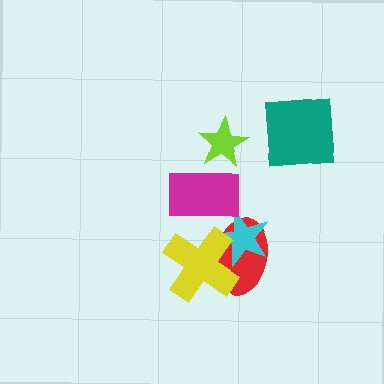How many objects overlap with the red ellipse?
2 objects overlap with the red ellipse.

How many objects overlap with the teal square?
0 objects overlap with the teal square.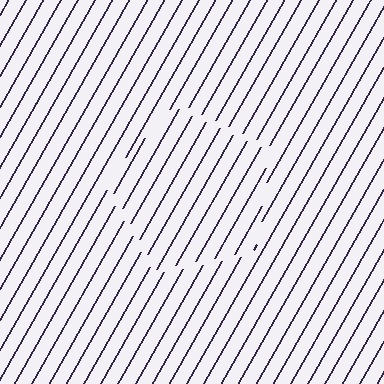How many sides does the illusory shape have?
5 sides — the line-ends trace a pentagon.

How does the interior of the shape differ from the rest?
The interior of the shape contains the same grating, shifted by half a period — the contour is defined by the phase discontinuity where line-ends from the inner and outer gratings abut.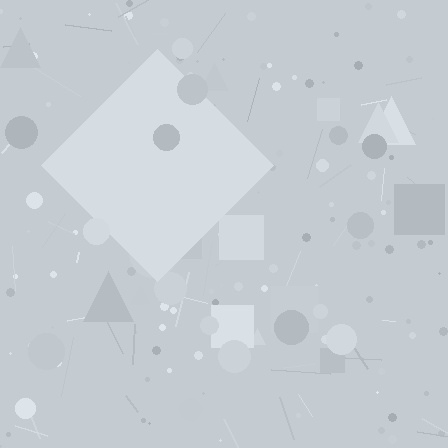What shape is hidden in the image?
A diamond is hidden in the image.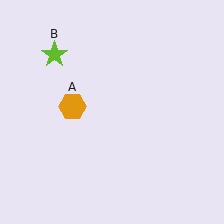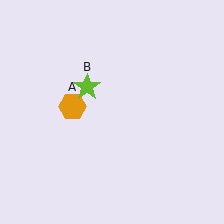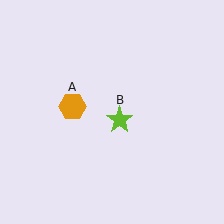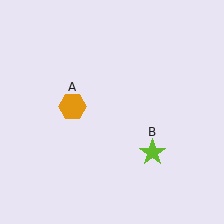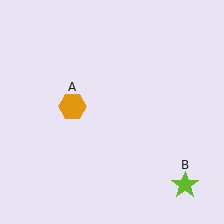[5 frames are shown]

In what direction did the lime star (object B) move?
The lime star (object B) moved down and to the right.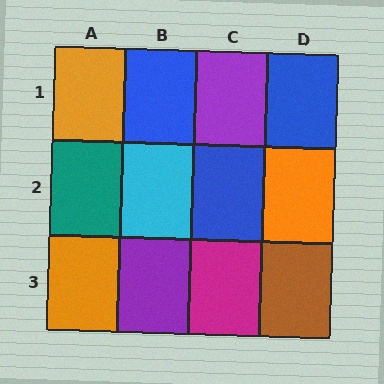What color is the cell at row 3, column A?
Orange.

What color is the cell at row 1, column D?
Blue.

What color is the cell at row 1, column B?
Blue.